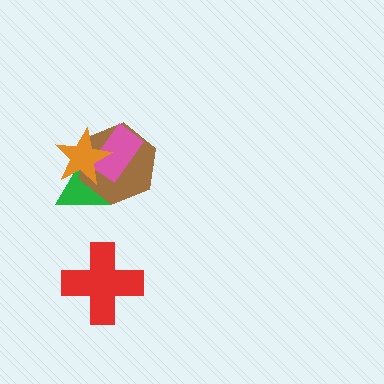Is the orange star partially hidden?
No, no other shape covers it.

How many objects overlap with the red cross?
0 objects overlap with the red cross.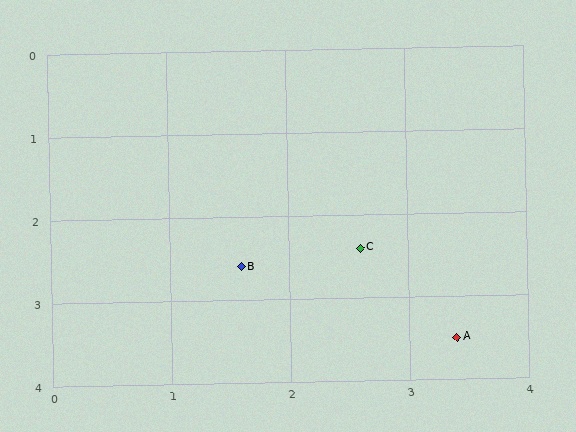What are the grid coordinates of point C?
Point C is at approximately (2.6, 2.4).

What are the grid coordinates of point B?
Point B is at approximately (1.6, 2.6).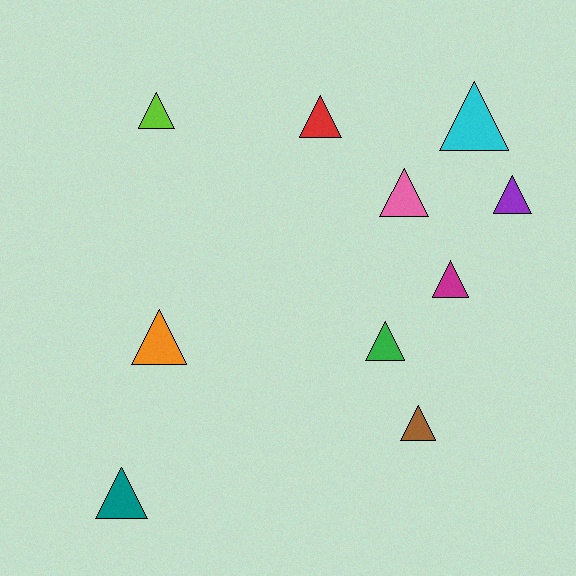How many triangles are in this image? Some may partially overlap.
There are 10 triangles.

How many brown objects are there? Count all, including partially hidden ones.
There is 1 brown object.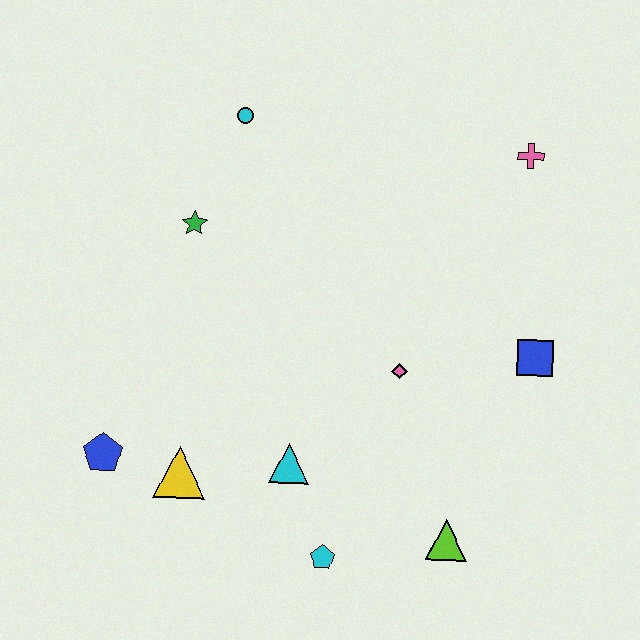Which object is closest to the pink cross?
The blue square is closest to the pink cross.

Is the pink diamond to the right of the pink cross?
No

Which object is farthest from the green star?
The lime triangle is farthest from the green star.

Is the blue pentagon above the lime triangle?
Yes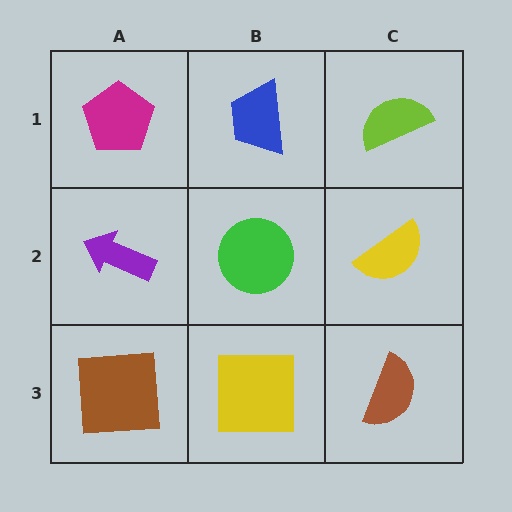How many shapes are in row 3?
3 shapes.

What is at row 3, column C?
A brown semicircle.